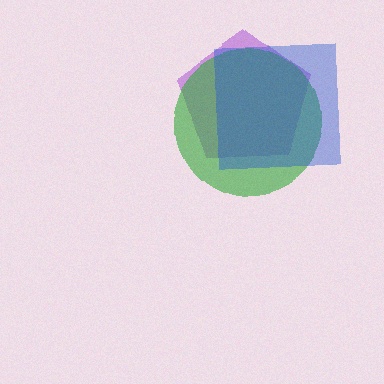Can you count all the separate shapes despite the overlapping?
Yes, there are 3 separate shapes.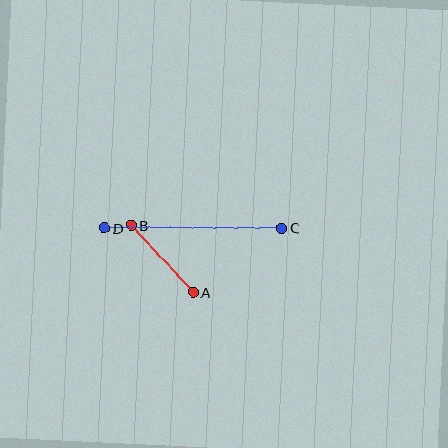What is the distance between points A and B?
The distance is approximately 91 pixels.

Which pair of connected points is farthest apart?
Points C and D are farthest apart.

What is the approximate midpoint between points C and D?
The midpoint is at approximately (193, 228) pixels.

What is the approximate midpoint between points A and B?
The midpoint is at approximately (162, 259) pixels.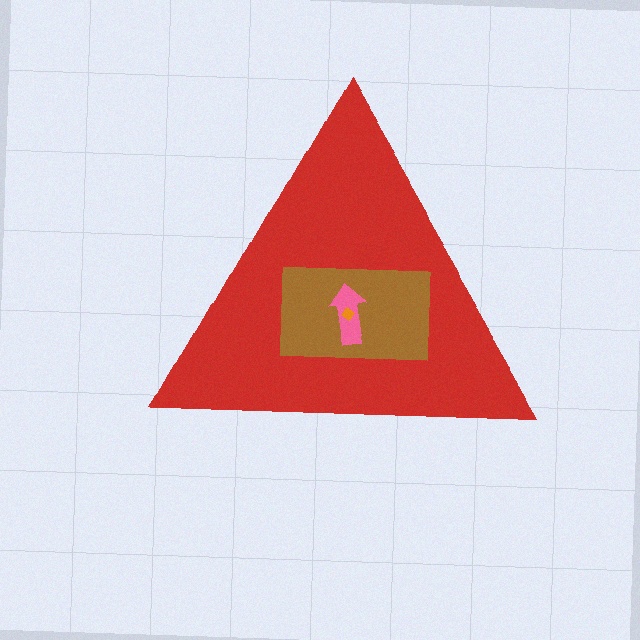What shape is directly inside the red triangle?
The brown rectangle.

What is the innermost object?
The orange diamond.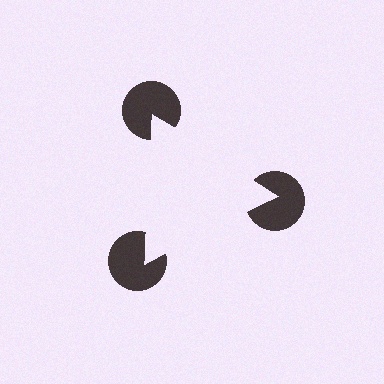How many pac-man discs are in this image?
There are 3 — one at each vertex of the illusory triangle.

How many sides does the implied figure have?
3 sides.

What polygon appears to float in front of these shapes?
An illusory triangle — its edges are inferred from the aligned wedge cuts in the pac-man discs, not physically drawn.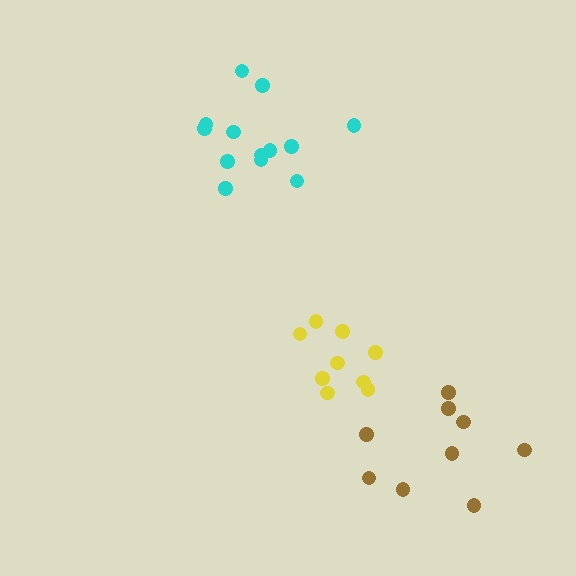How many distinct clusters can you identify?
There are 3 distinct clusters.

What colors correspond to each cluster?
The clusters are colored: yellow, cyan, brown.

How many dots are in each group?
Group 1: 9 dots, Group 2: 13 dots, Group 3: 9 dots (31 total).